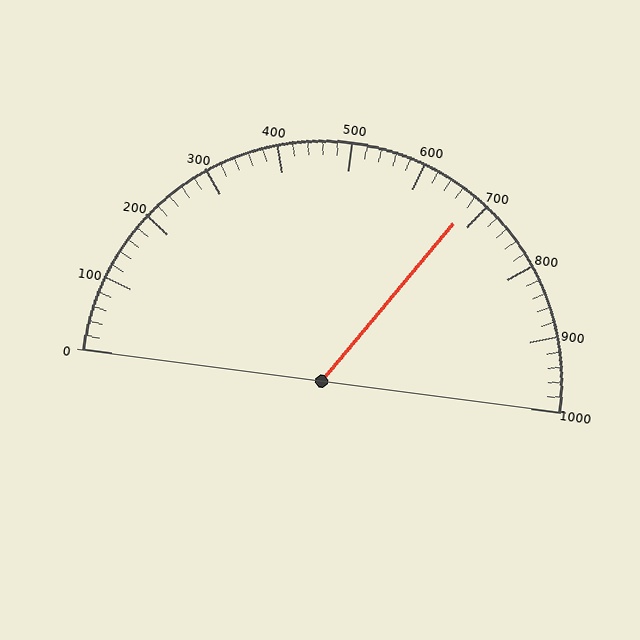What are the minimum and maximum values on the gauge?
The gauge ranges from 0 to 1000.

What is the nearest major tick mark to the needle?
The nearest major tick mark is 700.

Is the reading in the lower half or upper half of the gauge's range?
The reading is in the upper half of the range (0 to 1000).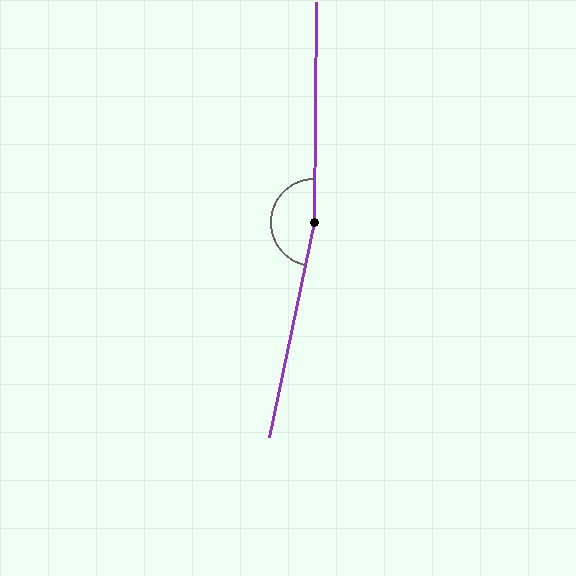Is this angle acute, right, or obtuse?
It is obtuse.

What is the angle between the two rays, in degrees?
Approximately 169 degrees.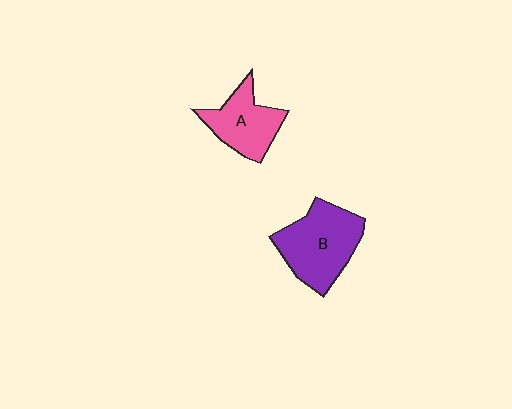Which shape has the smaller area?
Shape A (pink).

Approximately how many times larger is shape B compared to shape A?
Approximately 1.4 times.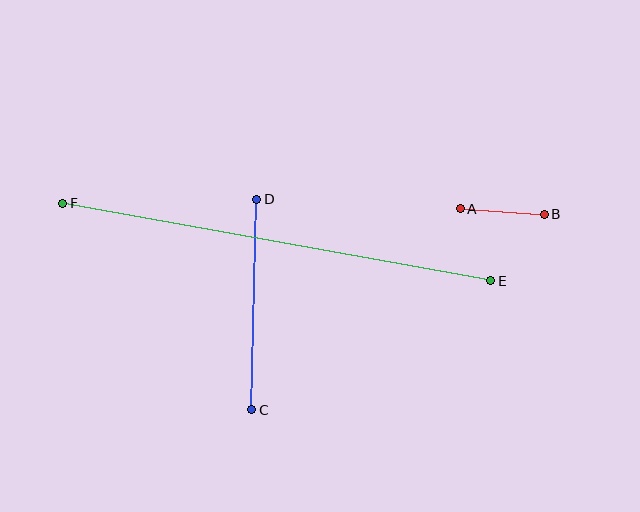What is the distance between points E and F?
The distance is approximately 435 pixels.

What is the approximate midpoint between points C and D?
The midpoint is at approximately (254, 305) pixels.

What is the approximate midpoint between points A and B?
The midpoint is at approximately (502, 212) pixels.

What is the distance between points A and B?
The distance is approximately 84 pixels.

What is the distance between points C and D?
The distance is approximately 210 pixels.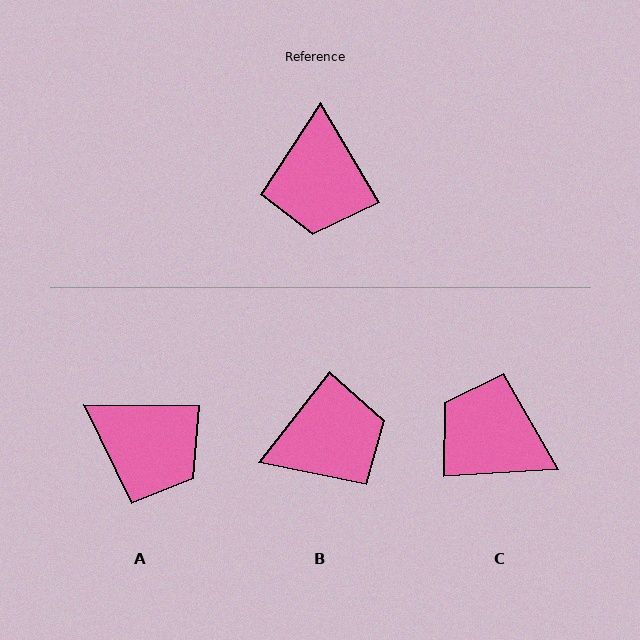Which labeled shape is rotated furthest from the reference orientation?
C, about 117 degrees away.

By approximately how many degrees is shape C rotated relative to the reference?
Approximately 117 degrees clockwise.